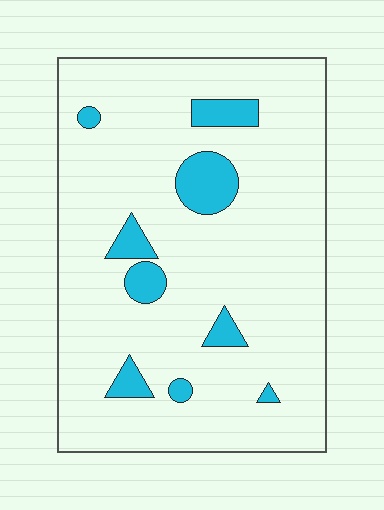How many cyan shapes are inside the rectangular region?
9.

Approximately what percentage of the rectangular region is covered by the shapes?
Approximately 10%.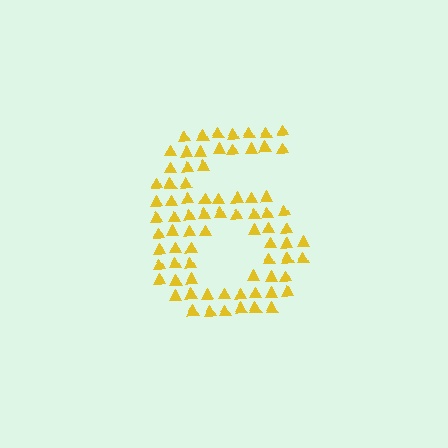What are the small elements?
The small elements are triangles.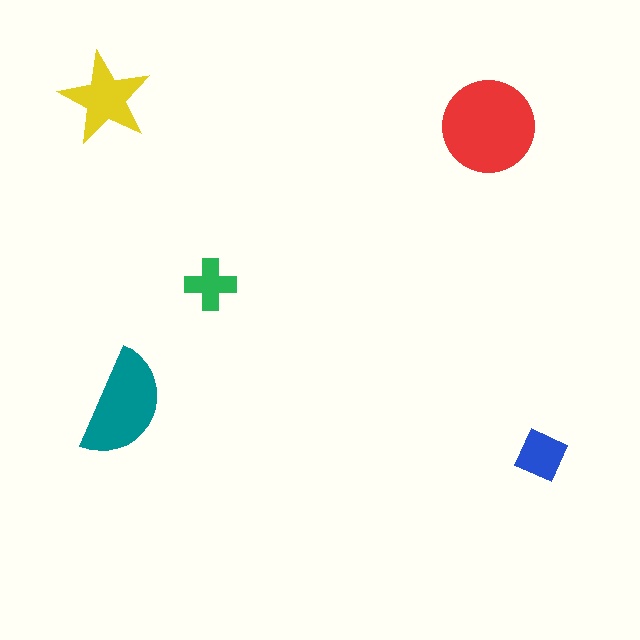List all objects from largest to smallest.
The red circle, the teal semicircle, the yellow star, the blue square, the green cross.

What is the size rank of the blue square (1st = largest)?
4th.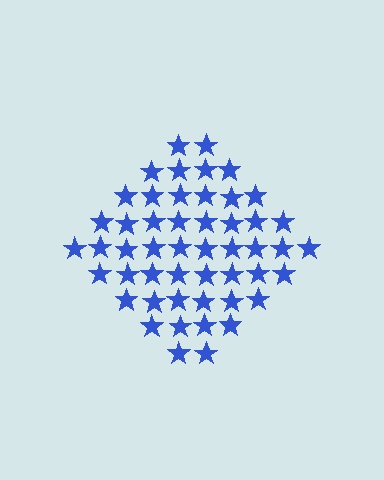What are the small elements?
The small elements are stars.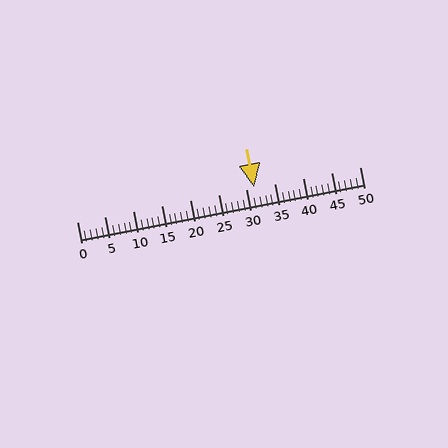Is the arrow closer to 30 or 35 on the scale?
The arrow is closer to 30.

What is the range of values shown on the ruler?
The ruler shows values from 0 to 50.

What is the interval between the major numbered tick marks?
The major tick marks are spaced 5 units apart.